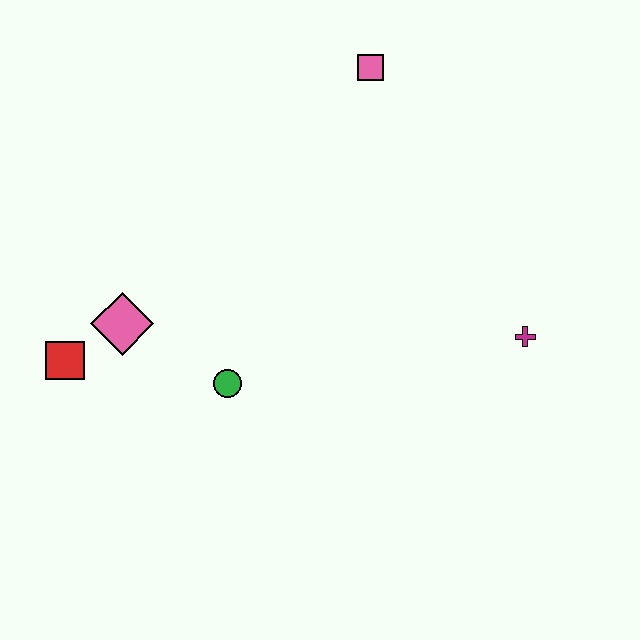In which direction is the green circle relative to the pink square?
The green circle is below the pink square.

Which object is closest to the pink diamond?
The red square is closest to the pink diamond.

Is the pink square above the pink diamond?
Yes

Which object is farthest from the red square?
The magenta cross is farthest from the red square.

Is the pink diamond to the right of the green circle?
No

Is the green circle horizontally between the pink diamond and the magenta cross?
Yes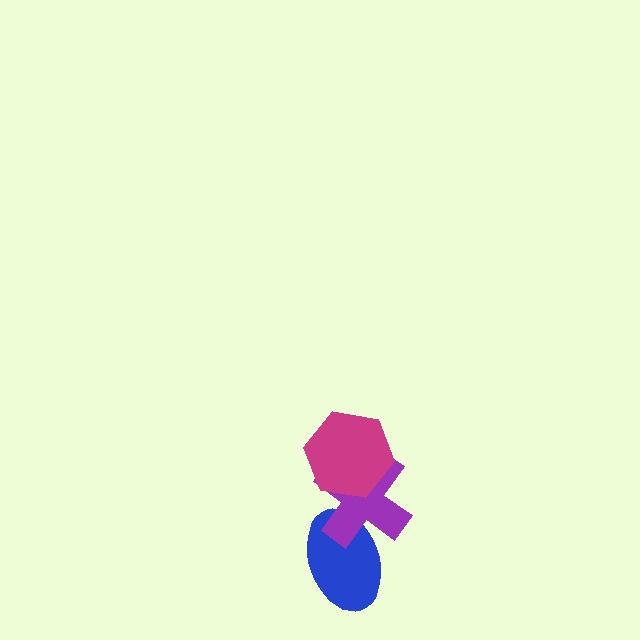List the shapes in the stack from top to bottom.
From top to bottom: the magenta hexagon, the purple cross, the blue ellipse.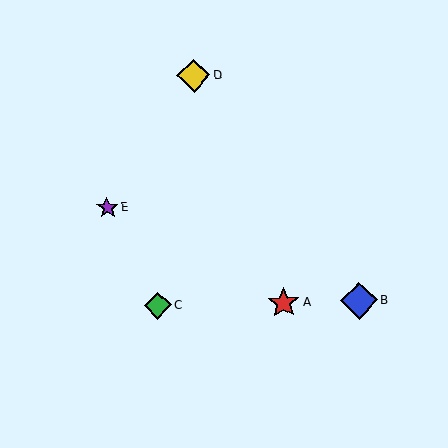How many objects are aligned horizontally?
3 objects (A, B, C) are aligned horizontally.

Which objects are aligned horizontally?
Objects A, B, C are aligned horizontally.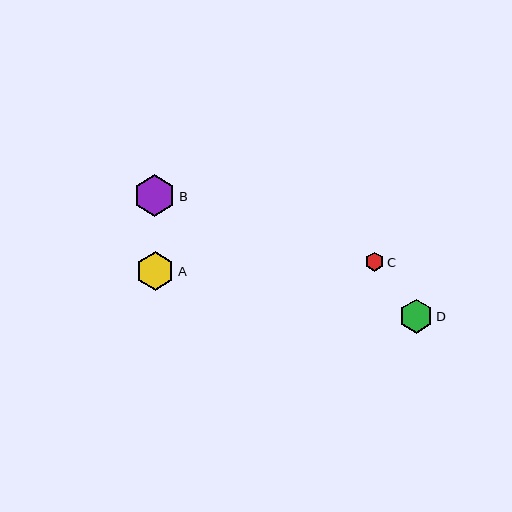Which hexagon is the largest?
Hexagon B is the largest with a size of approximately 41 pixels.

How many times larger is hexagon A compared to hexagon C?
Hexagon A is approximately 2.0 times the size of hexagon C.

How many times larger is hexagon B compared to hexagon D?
Hexagon B is approximately 1.2 times the size of hexagon D.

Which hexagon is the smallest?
Hexagon C is the smallest with a size of approximately 19 pixels.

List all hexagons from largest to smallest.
From largest to smallest: B, A, D, C.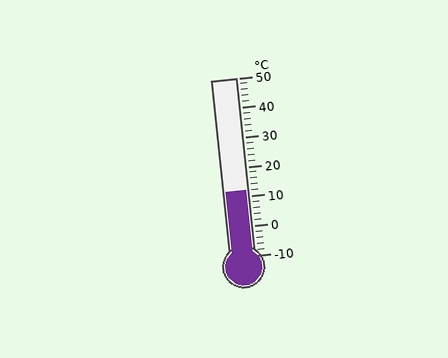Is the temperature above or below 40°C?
The temperature is below 40°C.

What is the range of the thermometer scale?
The thermometer scale ranges from -10°C to 50°C.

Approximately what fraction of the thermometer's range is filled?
The thermometer is filled to approximately 35% of its range.